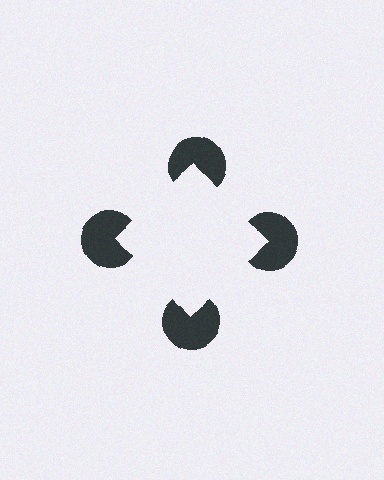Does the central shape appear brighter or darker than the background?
It typically appears slightly brighter than the background, even though no actual brightness change is drawn.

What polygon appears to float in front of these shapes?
An illusory square — its edges are inferred from the aligned wedge cuts in the pac-man discs, not physically drawn.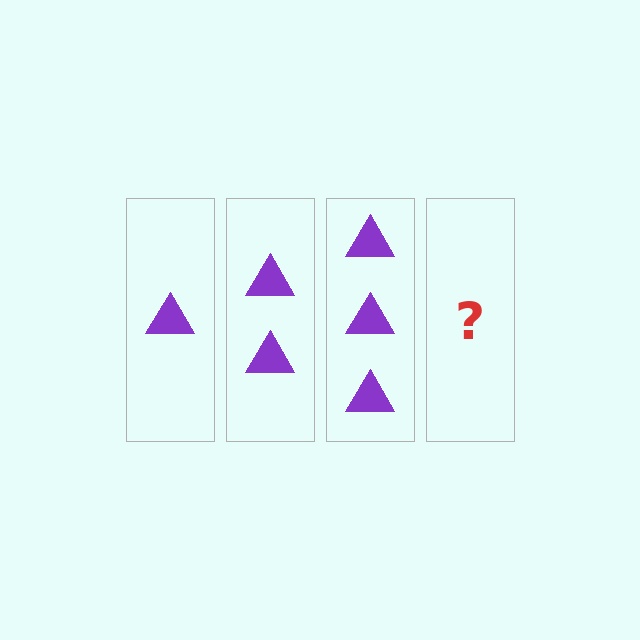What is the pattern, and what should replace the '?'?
The pattern is that each step adds one more triangle. The '?' should be 4 triangles.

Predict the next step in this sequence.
The next step is 4 triangles.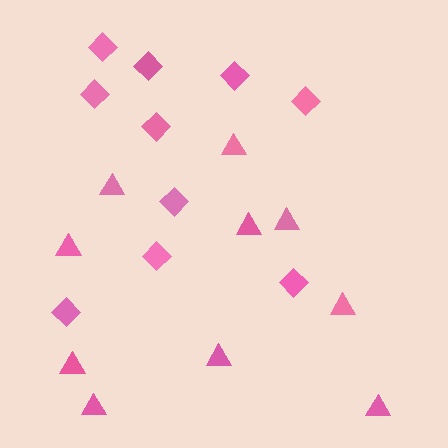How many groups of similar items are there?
There are 2 groups: one group of diamonds (10) and one group of triangles (10).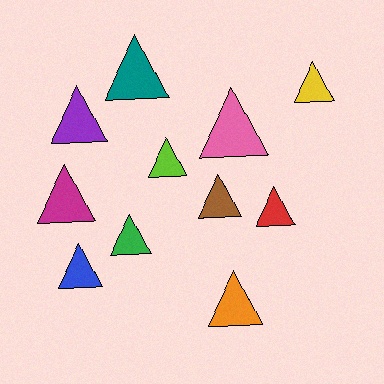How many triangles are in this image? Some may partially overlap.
There are 11 triangles.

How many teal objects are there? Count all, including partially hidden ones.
There is 1 teal object.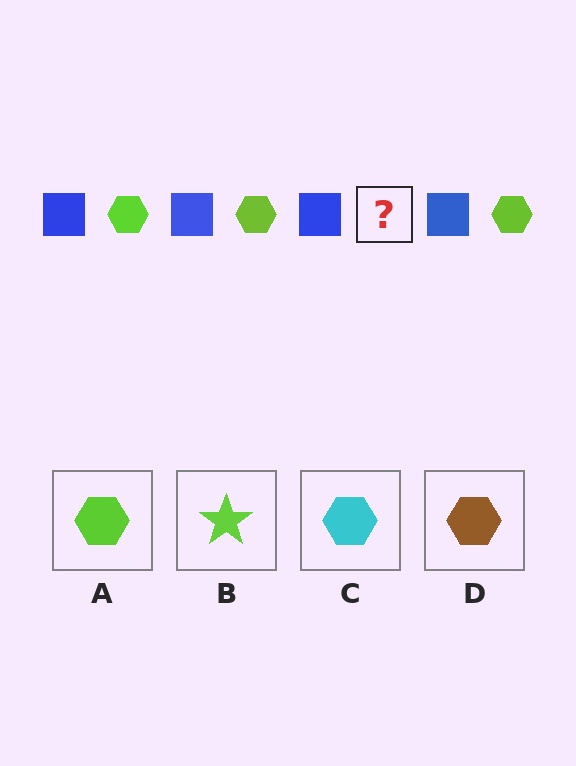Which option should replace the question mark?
Option A.